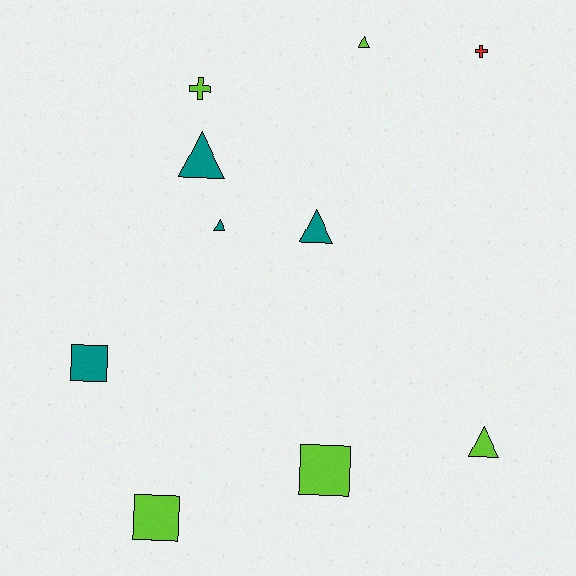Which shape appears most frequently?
Triangle, with 5 objects.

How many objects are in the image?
There are 10 objects.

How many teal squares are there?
There is 1 teal square.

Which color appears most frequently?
Lime, with 5 objects.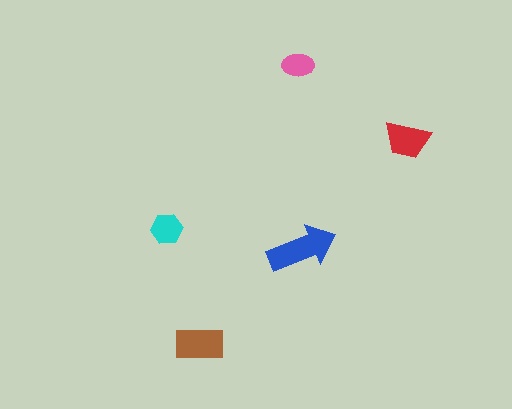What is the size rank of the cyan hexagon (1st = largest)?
4th.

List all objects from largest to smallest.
The blue arrow, the brown rectangle, the red trapezoid, the cyan hexagon, the pink ellipse.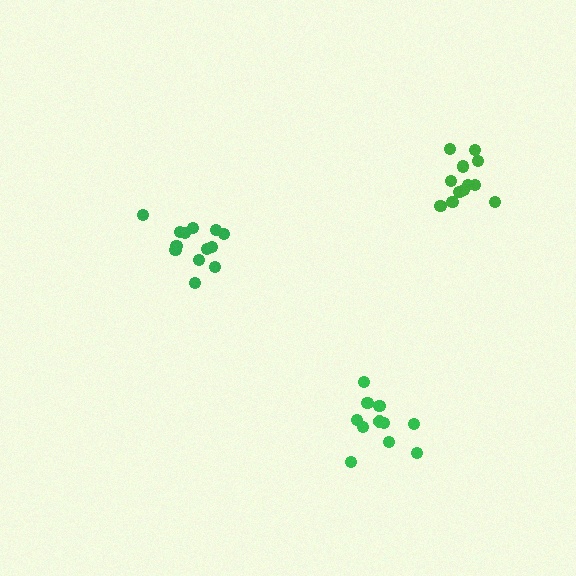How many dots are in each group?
Group 1: 13 dots, Group 2: 11 dots, Group 3: 12 dots (36 total).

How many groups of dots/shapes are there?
There are 3 groups.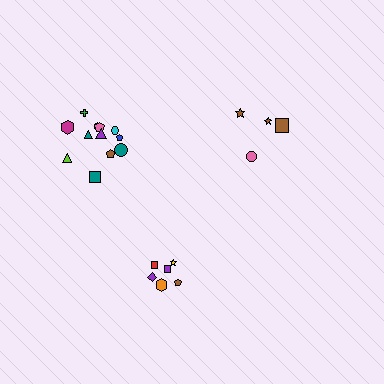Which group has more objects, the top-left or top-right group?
The top-left group.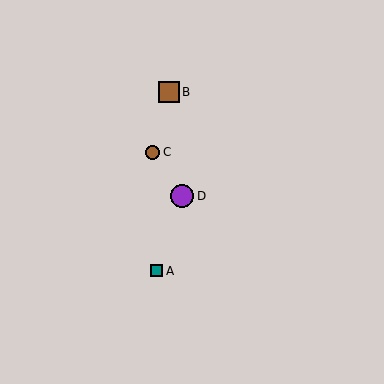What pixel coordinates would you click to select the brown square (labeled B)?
Click at (169, 92) to select the brown square B.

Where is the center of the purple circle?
The center of the purple circle is at (182, 196).